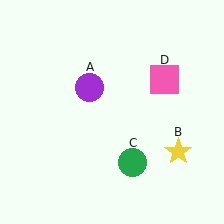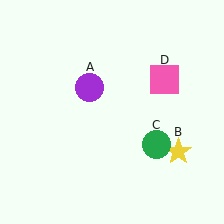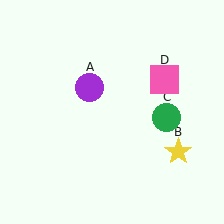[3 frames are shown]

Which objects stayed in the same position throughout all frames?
Purple circle (object A) and yellow star (object B) and pink square (object D) remained stationary.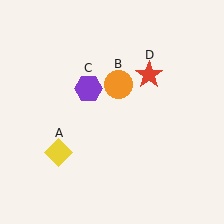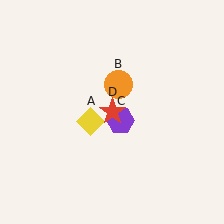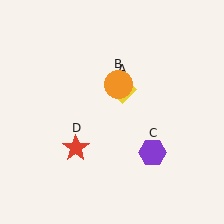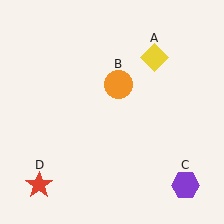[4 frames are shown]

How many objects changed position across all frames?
3 objects changed position: yellow diamond (object A), purple hexagon (object C), red star (object D).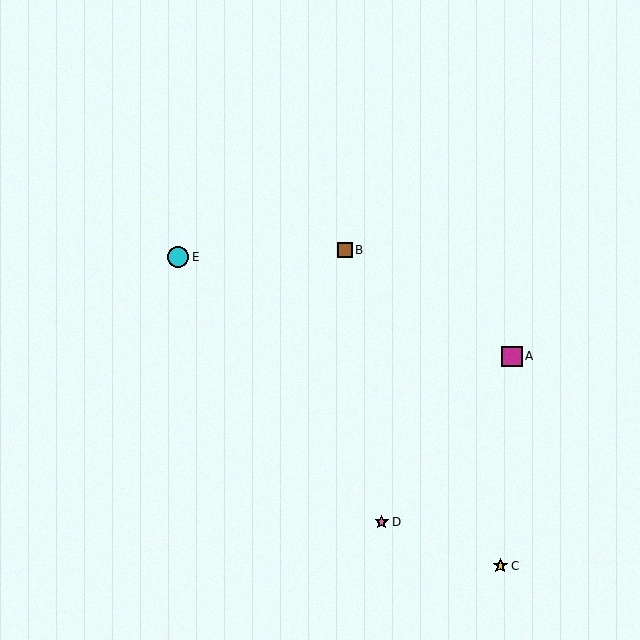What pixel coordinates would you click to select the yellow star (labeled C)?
Click at (500, 566) to select the yellow star C.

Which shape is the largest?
The cyan circle (labeled E) is the largest.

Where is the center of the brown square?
The center of the brown square is at (345, 250).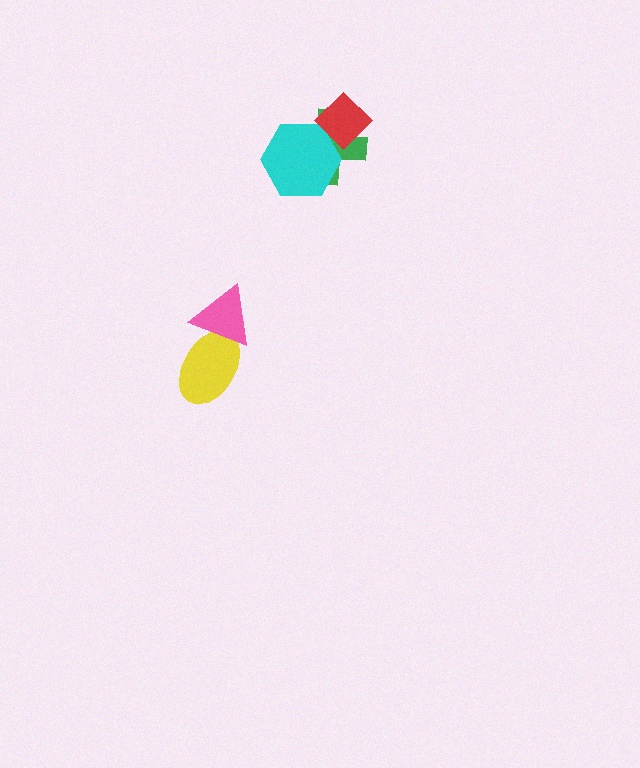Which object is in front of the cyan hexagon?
The red diamond is in front of the cyan hexagon.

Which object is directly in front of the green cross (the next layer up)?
The cyan hexagon is directly in front of the green cross.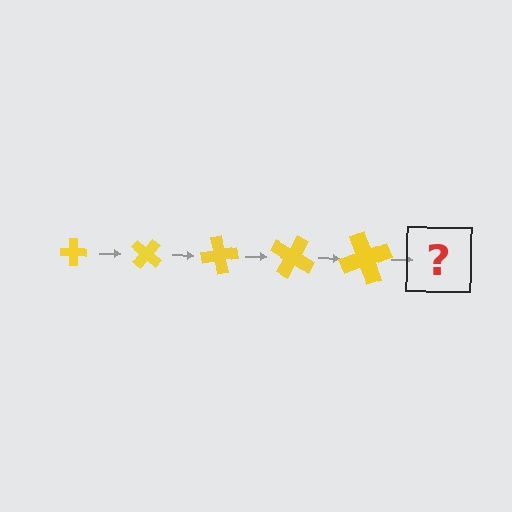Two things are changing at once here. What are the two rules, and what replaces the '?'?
The two rules are that the cross grows larger each step and it rotates 40 degrees each step. The '?' should be a cross, larger than the previous one and rotated 200 degrees from the start.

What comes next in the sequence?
The next element should be a cross, larger than the previous one and rotated 200 degrees from the start.